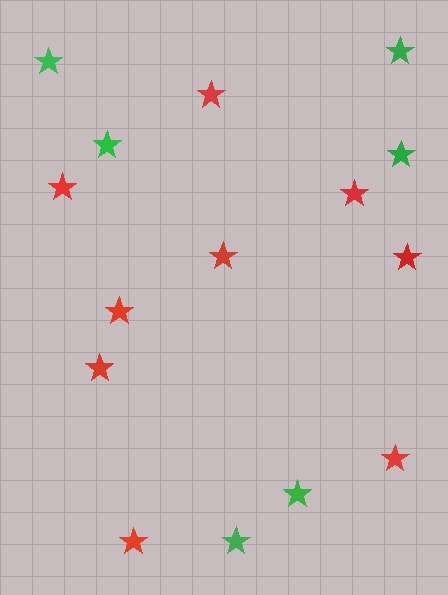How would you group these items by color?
There are 2 groups: one group of red stars (9) and one group of green stars (6).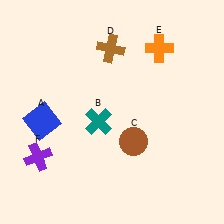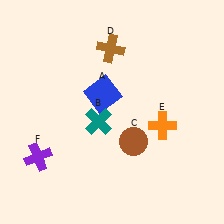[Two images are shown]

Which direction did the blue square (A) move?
The blue square (A) moved right.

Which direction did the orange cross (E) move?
The orange cross (E) moved down.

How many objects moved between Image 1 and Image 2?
2 objects moved between the two images.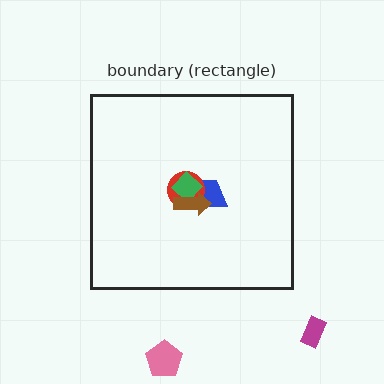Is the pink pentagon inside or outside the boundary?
Outside.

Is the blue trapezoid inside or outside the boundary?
Inside.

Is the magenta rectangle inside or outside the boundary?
Outside.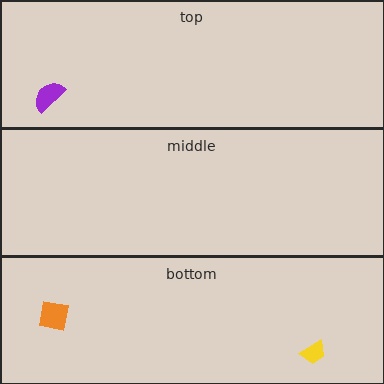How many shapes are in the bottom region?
2.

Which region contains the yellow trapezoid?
The bottom region.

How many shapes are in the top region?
1.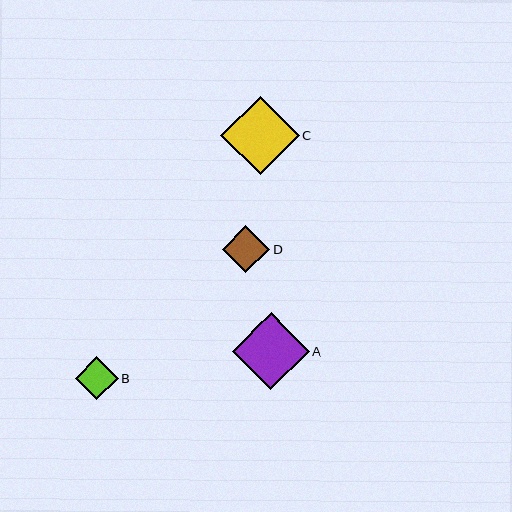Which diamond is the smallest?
Diamond B is the smallest with a size of approximately 43 pixels.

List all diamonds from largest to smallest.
From largest to smallest: C, A, D, B.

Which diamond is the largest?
Diamond C is the largest with a size of approximately 79 pixels.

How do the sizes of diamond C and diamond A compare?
Diamond C and diamond A are approximately the same size.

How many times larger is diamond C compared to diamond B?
Diamond C is approximately 1.8 times the size of diamond B.